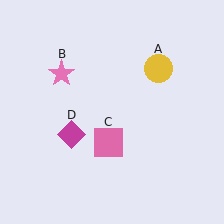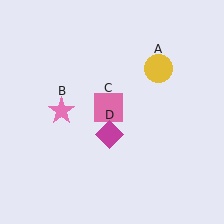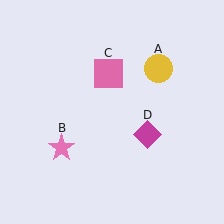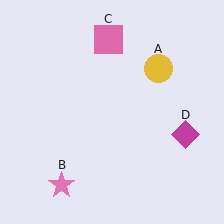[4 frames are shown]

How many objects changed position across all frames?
3 objects changed position: pink star (object B), pink square (object C), magenta diamond (object D).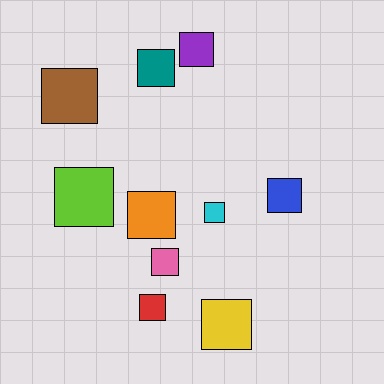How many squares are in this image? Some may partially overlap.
There are 10 squares.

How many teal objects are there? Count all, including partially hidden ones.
There is 1 teal object.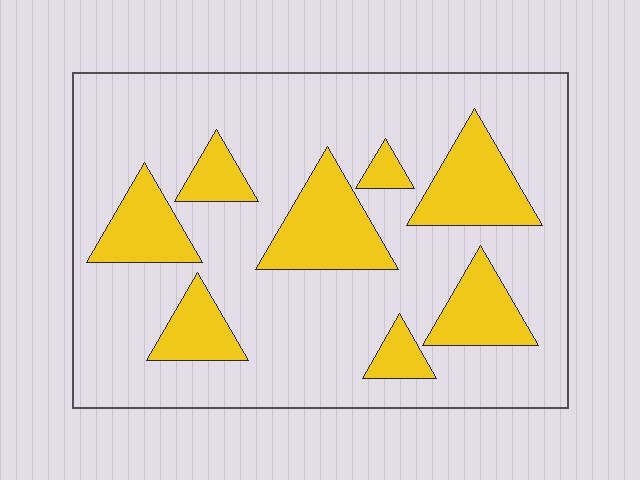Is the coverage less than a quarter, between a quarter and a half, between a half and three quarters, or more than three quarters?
Less than a quarter.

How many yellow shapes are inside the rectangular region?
8.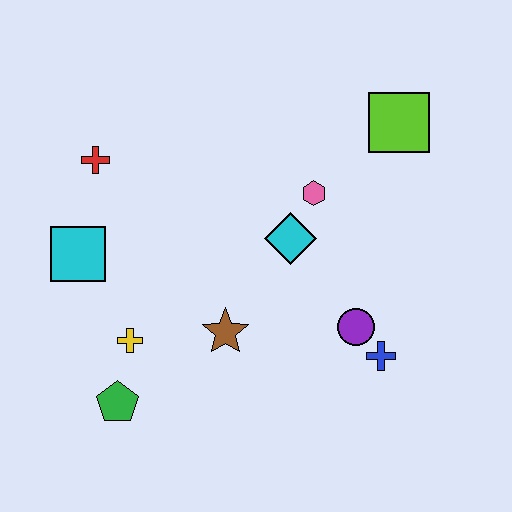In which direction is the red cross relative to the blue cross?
The red cross is to the left of the blue cross.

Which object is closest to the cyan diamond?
The pink hexagon is closest to the cyan diamond.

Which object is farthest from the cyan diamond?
The green pentagon is farthest from the cyan diamond.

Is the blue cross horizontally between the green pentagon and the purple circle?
No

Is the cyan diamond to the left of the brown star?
No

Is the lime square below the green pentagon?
No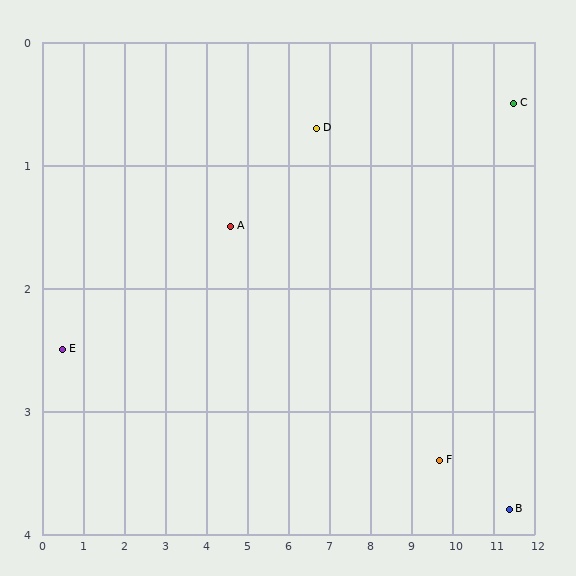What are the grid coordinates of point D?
Point D is at approximately (6.7, 0.7).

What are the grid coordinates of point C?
Point C is at approximately (11.5, 0.5).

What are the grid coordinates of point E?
Point E is at approximately (0.5, 2.5).